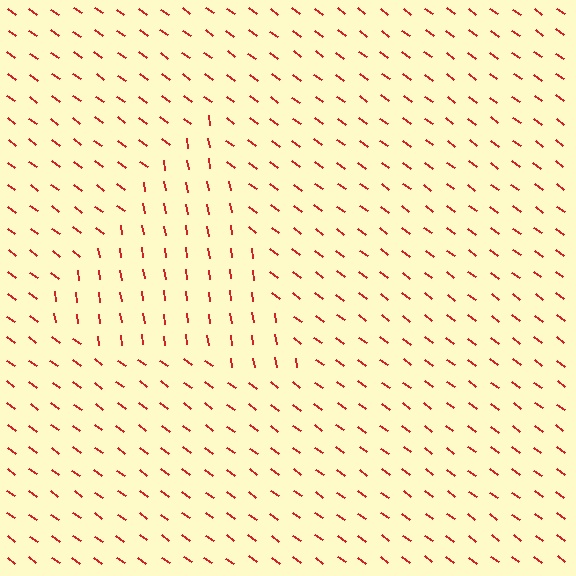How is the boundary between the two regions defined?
The boundary is defined purely by a change in line orientation (approximately 45 degrees difference). All lines are the same color and thickness.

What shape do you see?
I see a triangle.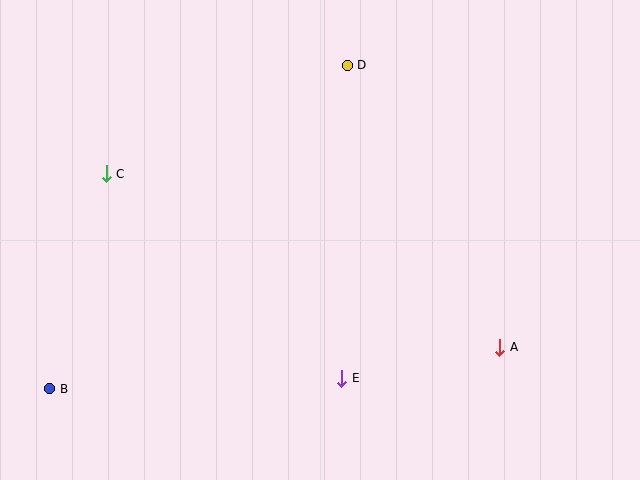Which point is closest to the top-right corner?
Point D is closest to the top-right corner.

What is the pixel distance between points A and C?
The distance between A and C is 430 pixels.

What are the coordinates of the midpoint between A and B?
The midpoint between A and B is at (275, 368).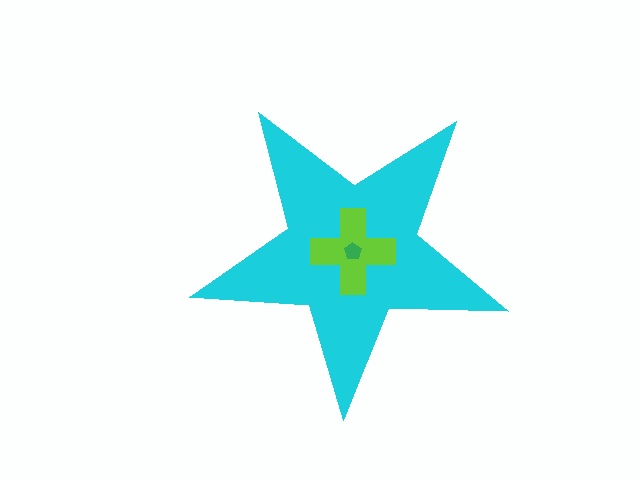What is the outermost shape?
The cyan star.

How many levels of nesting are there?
3.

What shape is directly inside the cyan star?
The lime cross.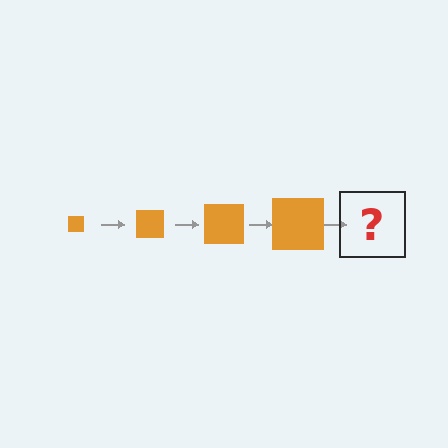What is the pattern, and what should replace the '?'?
The pattern is that the square gets progressively larger each step. The '?' should be an orange square, larger than the previous one.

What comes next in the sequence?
The next element should be an orange square, larger than the previous one.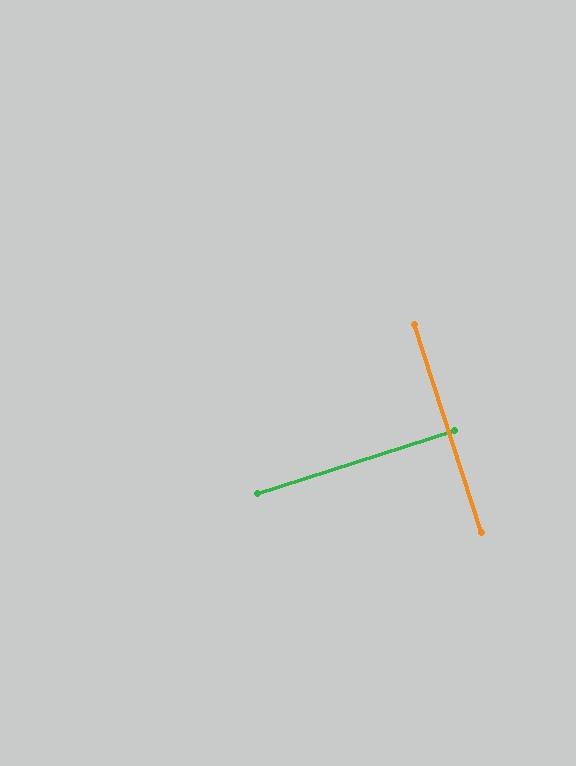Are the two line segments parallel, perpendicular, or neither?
Perpendicular — they meet at approximately 90°.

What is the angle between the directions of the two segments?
Approximately 90 degrees.